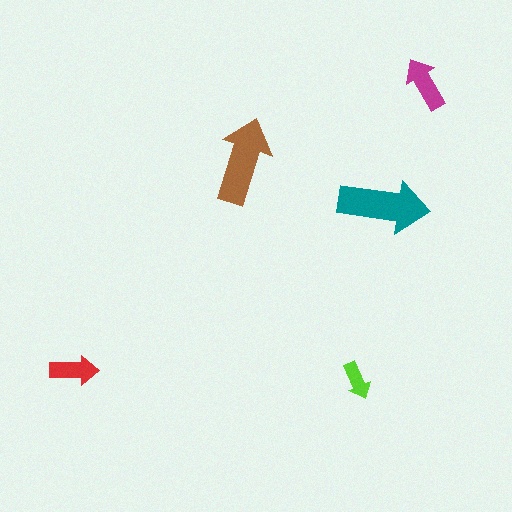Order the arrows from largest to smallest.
the teal one, the brown one, the magenta one, the red one, the lime one.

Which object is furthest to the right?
The magenta arrow is rightmost.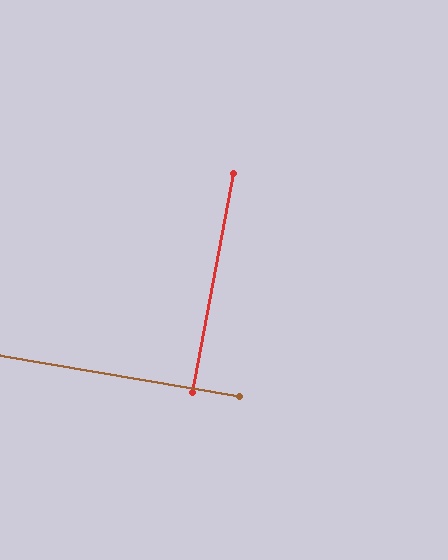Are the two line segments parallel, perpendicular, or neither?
Perpendicular — they meet at approximately 89°.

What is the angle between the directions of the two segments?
Approximately 89 degrees.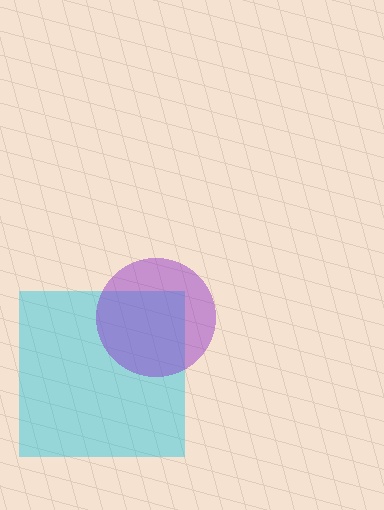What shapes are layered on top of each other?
The layered shapes are: a cyan square, a purple circle.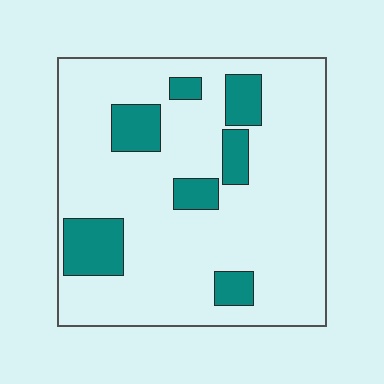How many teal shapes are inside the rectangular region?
7.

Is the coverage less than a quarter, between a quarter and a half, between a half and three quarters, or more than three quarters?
Less than a quarter.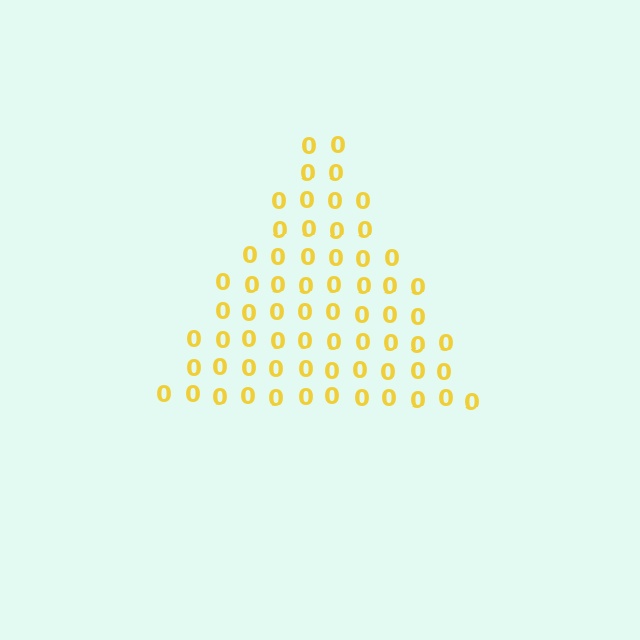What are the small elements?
The small elements are digit 0's.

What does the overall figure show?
The overall figure shows a triangle.